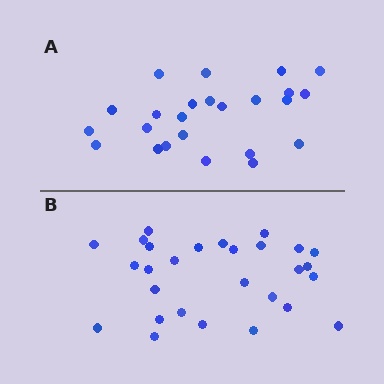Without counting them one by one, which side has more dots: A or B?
Region B (the bottom region) has more dots.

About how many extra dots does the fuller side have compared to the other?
Region B has about 4 more dots than region A.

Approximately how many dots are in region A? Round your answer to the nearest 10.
About 20 dots. (The exact count is 24, which rounds to 20.)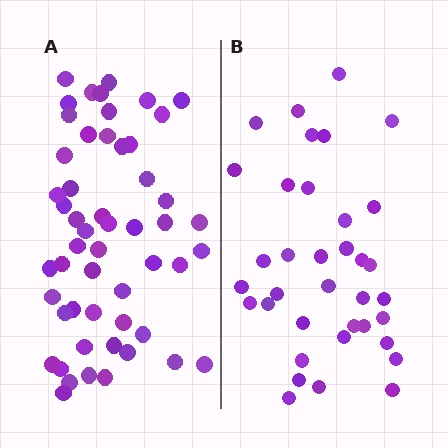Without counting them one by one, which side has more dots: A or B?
Region A (the left region) has more dots.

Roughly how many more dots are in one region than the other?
Region A has approximately 15 more dots than region B.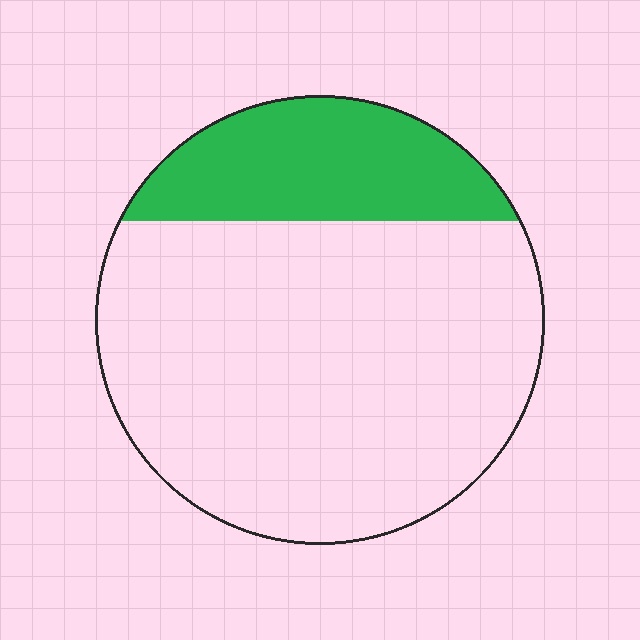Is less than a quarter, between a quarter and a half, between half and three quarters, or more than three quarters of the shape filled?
Less than a quarter.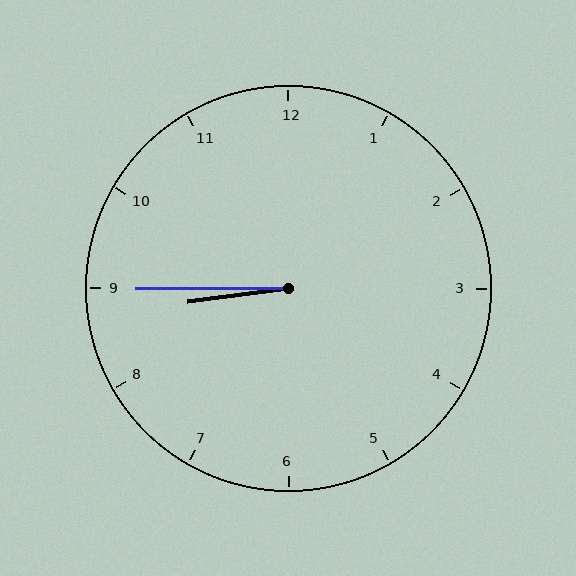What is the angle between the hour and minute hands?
Approximately 8 degrees.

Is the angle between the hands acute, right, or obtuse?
It is acute.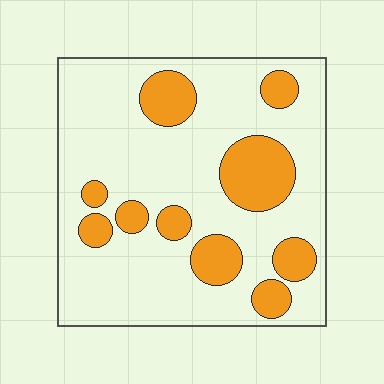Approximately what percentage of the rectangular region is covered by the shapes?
Approximately 25%.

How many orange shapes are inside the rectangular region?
10.